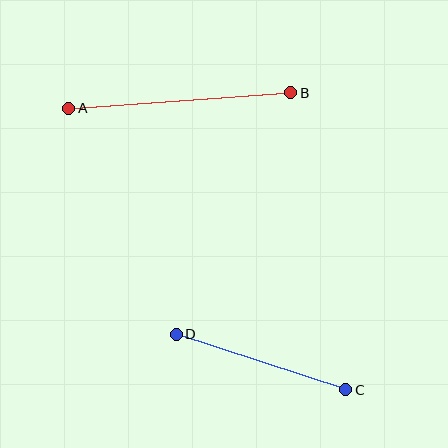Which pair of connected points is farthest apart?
Points A and B are farthest apart.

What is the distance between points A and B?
The distance is approximately 223 pixels.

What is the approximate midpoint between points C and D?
The midpoint is at approximately (261, 362) pixels.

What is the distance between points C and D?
The distance is approximately 179 pixels.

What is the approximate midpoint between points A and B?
The midpoint is at approximately (180, 101) pixels.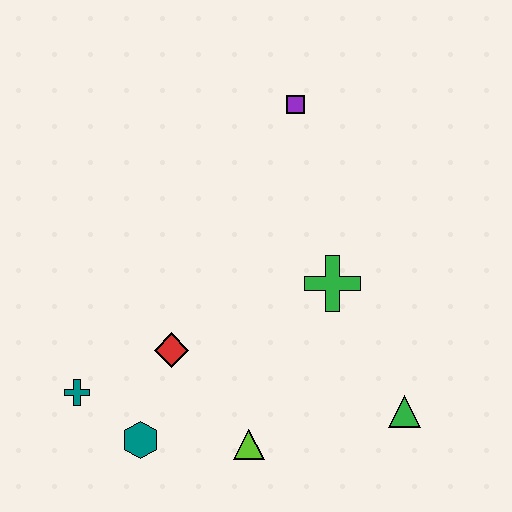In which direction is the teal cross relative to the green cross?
The teal cross is to the left of the green cross.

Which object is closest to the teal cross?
The teal hexagon is closest to the teal cross.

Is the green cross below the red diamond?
No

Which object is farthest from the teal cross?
The purple square is farthest from the teal cross.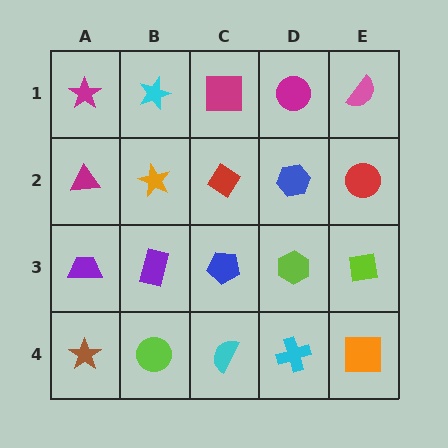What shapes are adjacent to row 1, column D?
A blue hexagon (row 2, column D), a magenta square (row 1, column C), a pink semicircle (row 1, column E).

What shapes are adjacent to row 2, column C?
A magenta square (row 1, column C), a blue pentagon (row 3, column C), an orange star (row 2, column B), a blue hexagon (row 2, column D).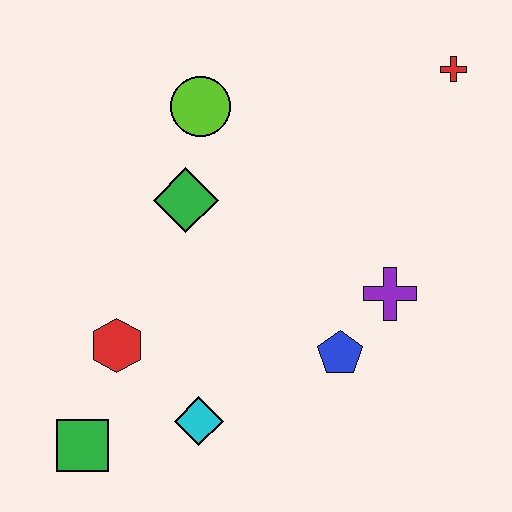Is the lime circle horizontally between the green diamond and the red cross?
Yes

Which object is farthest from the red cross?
The green square is farthest from the red cross.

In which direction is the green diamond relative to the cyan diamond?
The green diamond is above the cyan diamond.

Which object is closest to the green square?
The red hexagon is closest to the green square.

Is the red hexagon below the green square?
No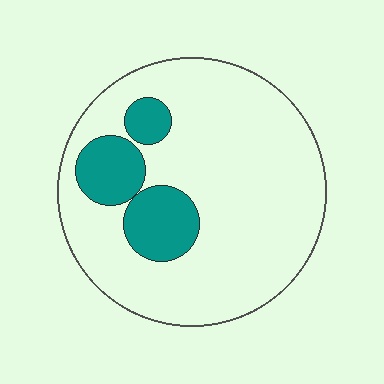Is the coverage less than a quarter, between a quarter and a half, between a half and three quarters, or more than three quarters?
Less than a quarter.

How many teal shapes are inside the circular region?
3.